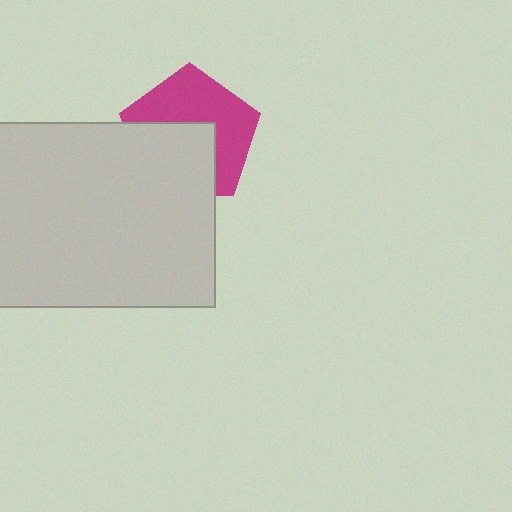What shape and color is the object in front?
The object in front is a light gray rectangle.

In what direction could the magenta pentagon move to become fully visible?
The magenta pentagon could move up. That would shift it out from behind the light gray rectangle entirely.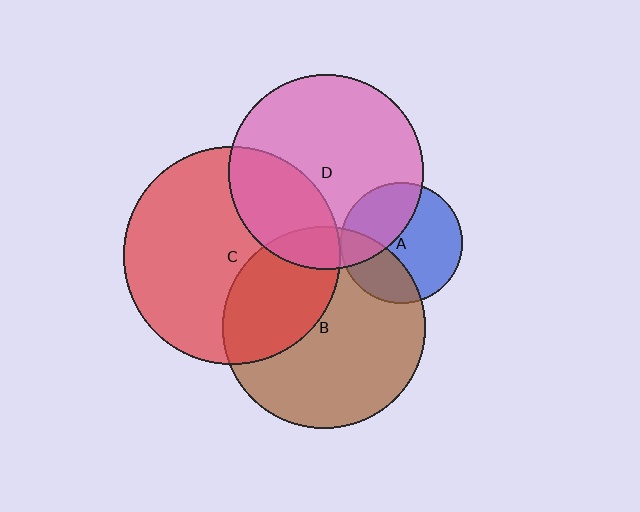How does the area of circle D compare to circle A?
Approximately 2.6 times.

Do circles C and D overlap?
Yes.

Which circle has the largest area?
Circle C (red).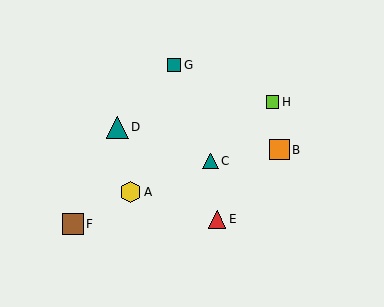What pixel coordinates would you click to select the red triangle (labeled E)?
Click at (217, 219) to select the red triangle E.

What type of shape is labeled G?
Shape G is a teal square.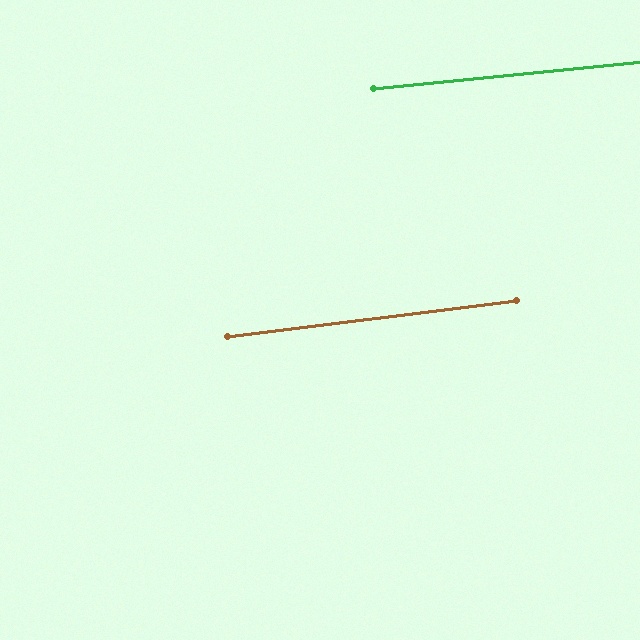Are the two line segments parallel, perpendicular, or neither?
Parallel — their directions differ by only 1.3°.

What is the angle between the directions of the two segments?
Approximately 1 degree.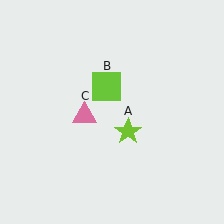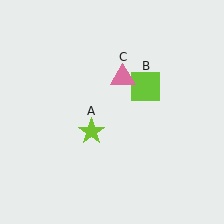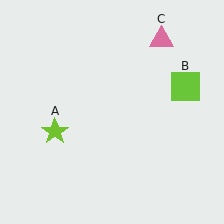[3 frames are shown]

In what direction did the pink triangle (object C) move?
The pink triangle (object C) moved up and to the right.